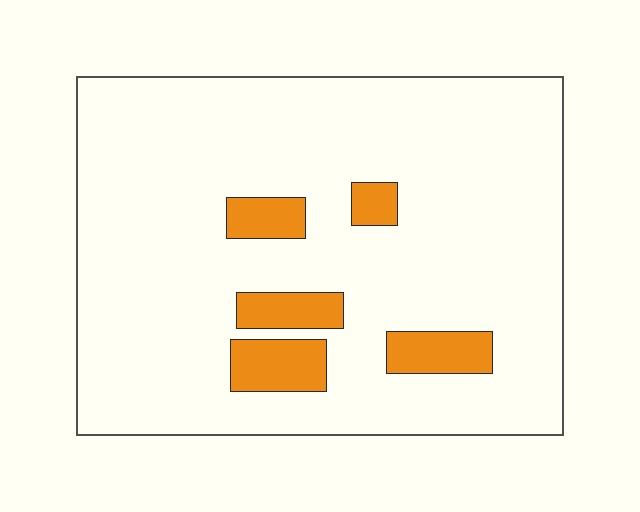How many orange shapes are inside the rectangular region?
5.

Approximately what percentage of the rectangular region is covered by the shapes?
Approximately 10%.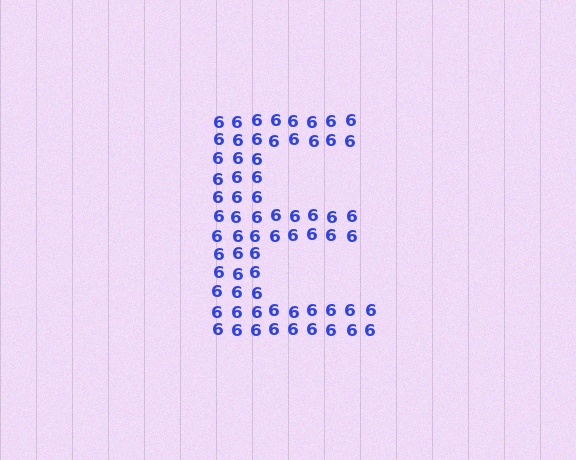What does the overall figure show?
The overall figure shows the letter E.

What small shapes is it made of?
It is made of small digit 6's.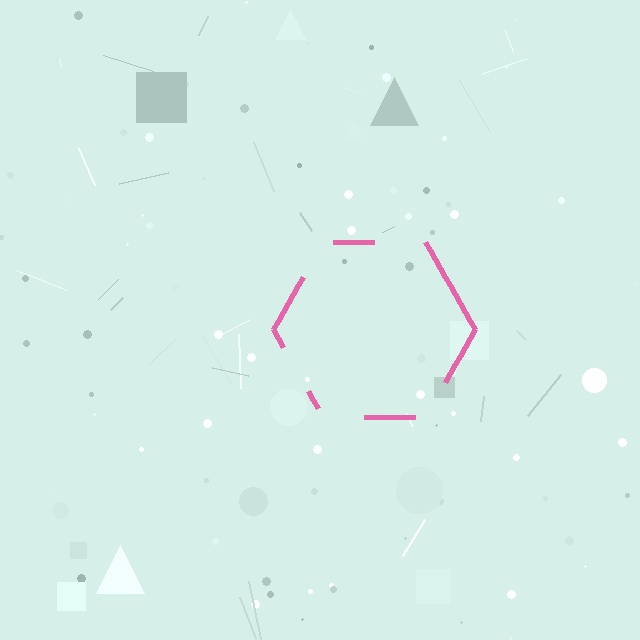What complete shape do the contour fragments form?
The contour fragments form a hexagon.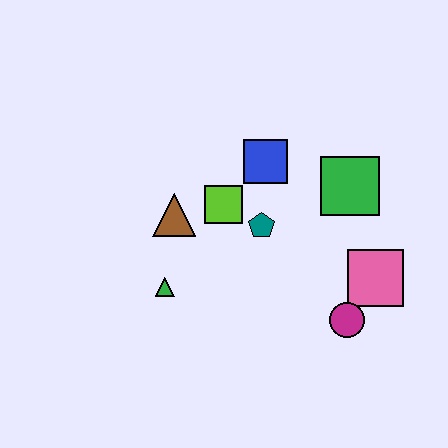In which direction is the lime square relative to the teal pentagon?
The lime square is to the left of the teal pentagon.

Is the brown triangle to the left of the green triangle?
No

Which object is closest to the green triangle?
The brown triangle is closest to the green triangle.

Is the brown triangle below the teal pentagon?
No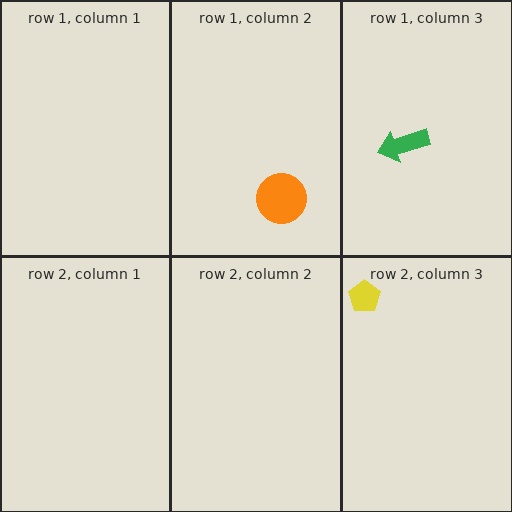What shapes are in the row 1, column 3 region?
The green arrow.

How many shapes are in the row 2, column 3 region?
1.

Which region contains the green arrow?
The row 1, column 3 region.